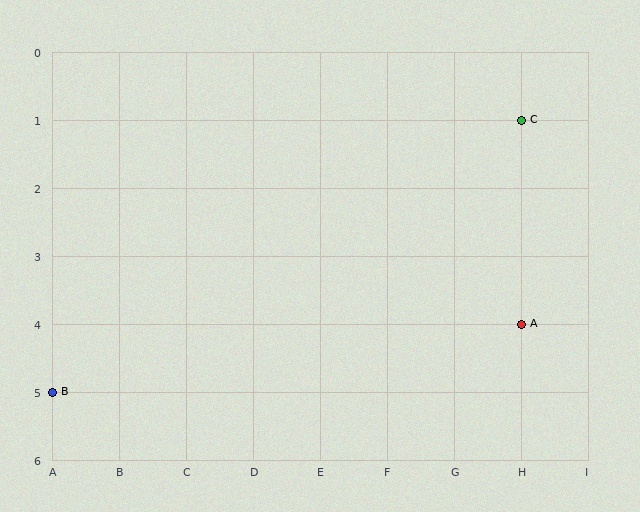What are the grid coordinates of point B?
Point B is at grid coordinates (A, 5).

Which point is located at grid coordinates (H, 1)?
Point C is at (H, 1).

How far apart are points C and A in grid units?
Points C and A are 3 rows apart.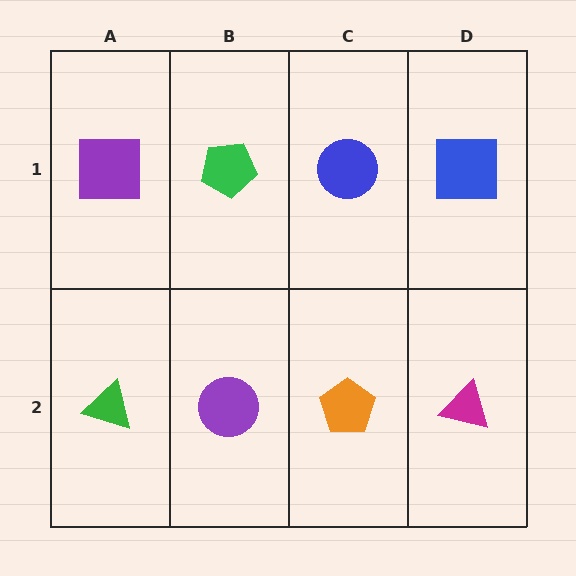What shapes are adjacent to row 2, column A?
A purple square (row 1, column A), a purple circle (row 2, column B).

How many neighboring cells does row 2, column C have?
3.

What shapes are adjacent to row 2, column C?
A blue circle (row 1, column C), a purple circle (row 2, column B), a magenta triangle (row 2, column D).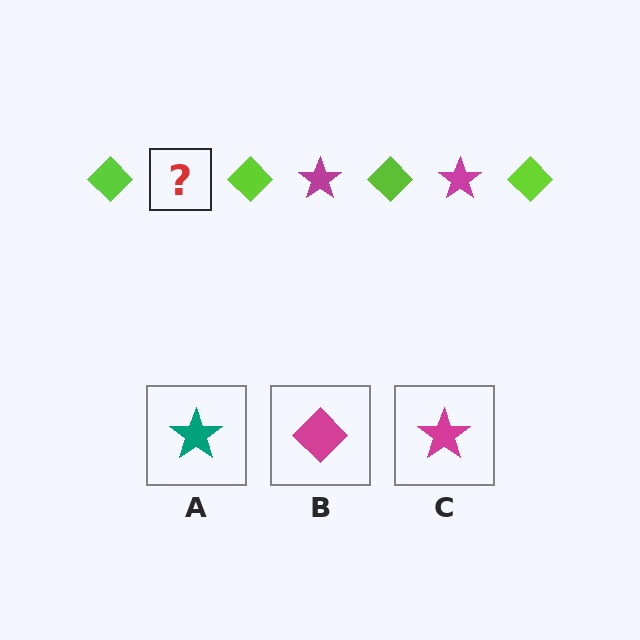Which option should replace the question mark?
Option C.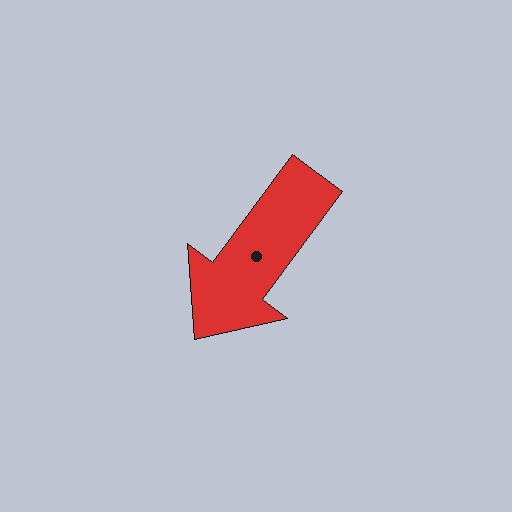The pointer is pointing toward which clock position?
Roughly 7 o'clock.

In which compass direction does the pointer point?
Southwest.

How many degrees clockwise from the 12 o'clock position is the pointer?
Approximately 217 degrees.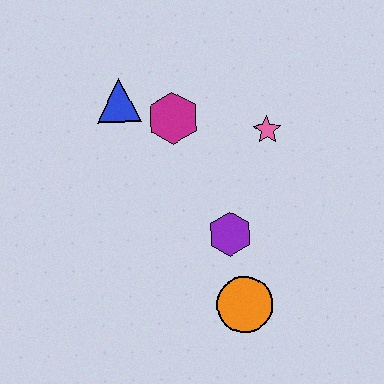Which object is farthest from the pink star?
The orange circle is farthest from the pink star.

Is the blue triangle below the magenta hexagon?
No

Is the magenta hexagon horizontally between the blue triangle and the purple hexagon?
Yes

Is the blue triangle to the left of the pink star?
Yes